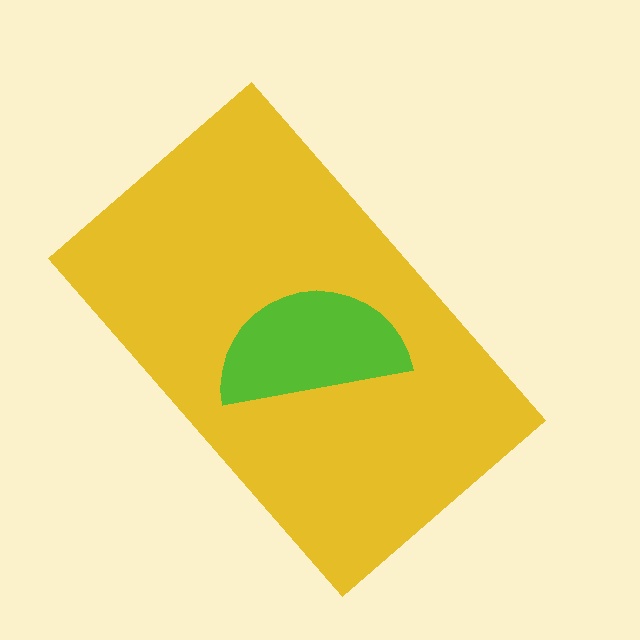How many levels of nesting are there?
2.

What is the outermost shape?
The yellow rectangle.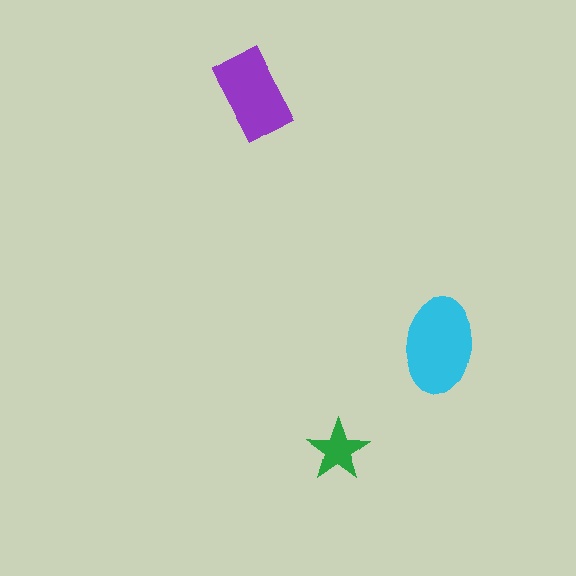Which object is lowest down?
The green star is bottommost.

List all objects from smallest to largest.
The green star, the purple rectangle, the cyan ellipse.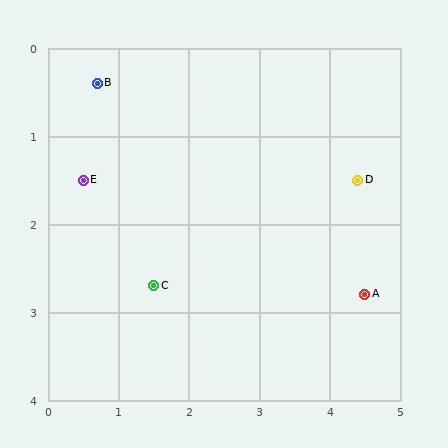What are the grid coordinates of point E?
Point E is at approximately (0.5, 1.5).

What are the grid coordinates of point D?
Point D is at approximately (4.4, 1.5).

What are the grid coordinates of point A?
Point A is at approximately (4.5, 2.8).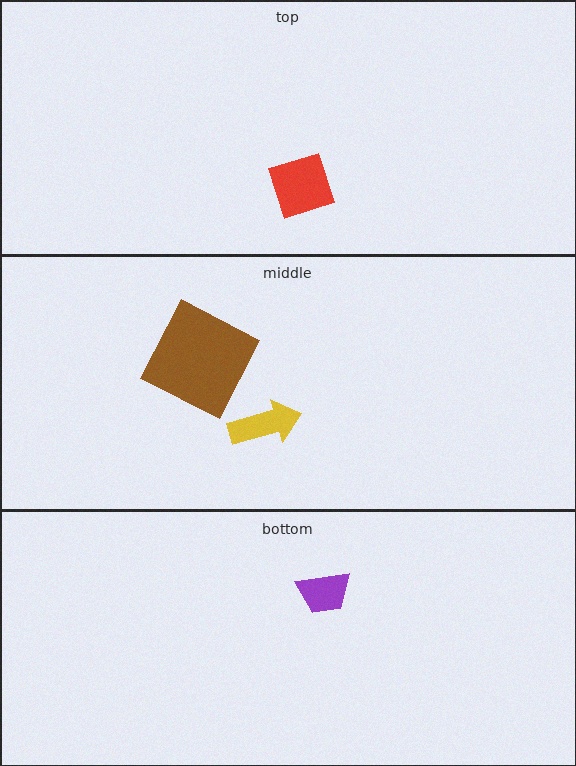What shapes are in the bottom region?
The purple trapezoid.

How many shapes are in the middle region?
2.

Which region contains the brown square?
The middle region.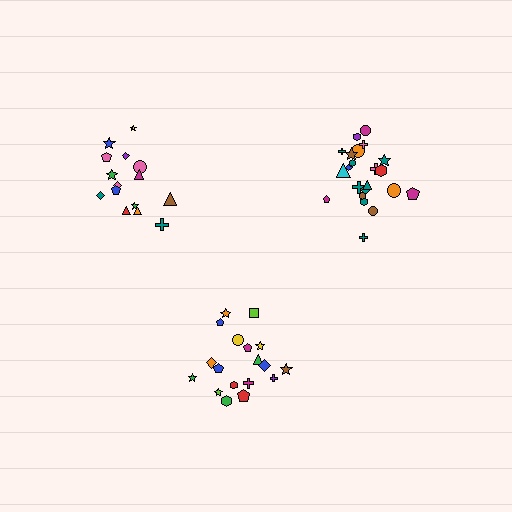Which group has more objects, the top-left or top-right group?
The top-right group.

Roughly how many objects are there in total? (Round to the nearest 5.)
Roughly 55 objects in total.